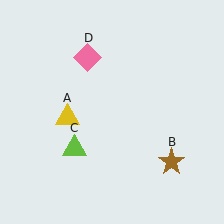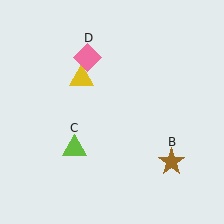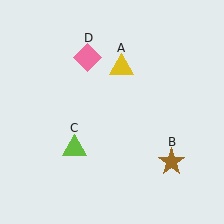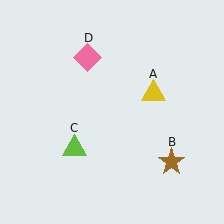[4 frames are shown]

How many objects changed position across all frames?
1 object changed position: yellow triangle (object A).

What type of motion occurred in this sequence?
The yellow triangle (object A) rotated clockwise around the center of the scene.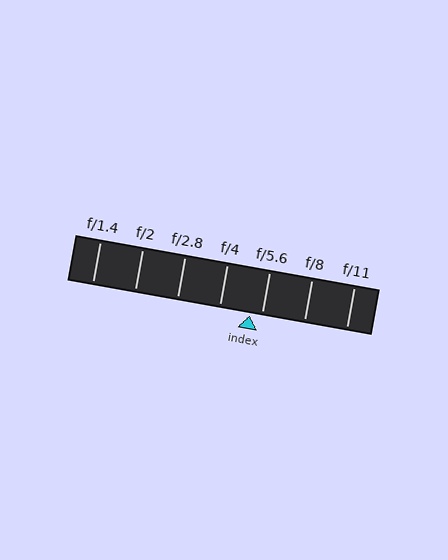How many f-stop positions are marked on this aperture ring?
There are 7 f-stop positions marked.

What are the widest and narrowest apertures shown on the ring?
The widest aperture shown is f/1.4 and the narrowest is f/11.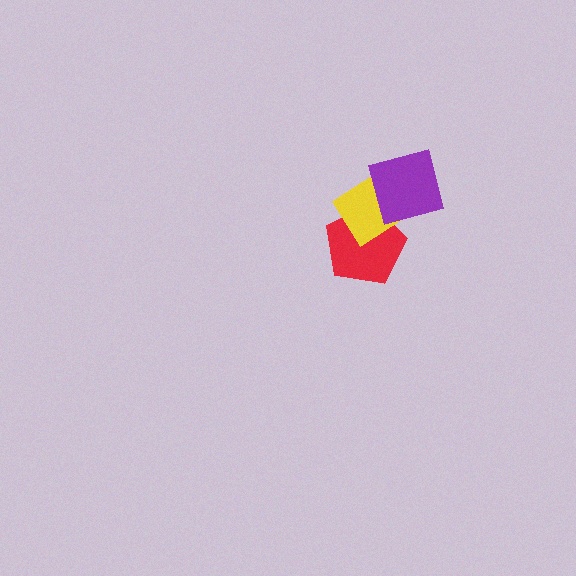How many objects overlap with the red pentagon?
2 objects overlap with the red pentagon.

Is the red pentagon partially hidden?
Yes, it is partially covered by another shape.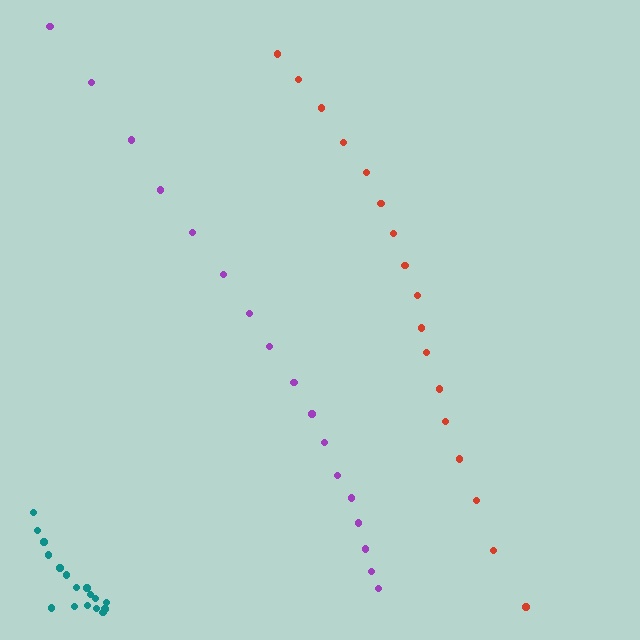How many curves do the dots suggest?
There are 3 distinct paths.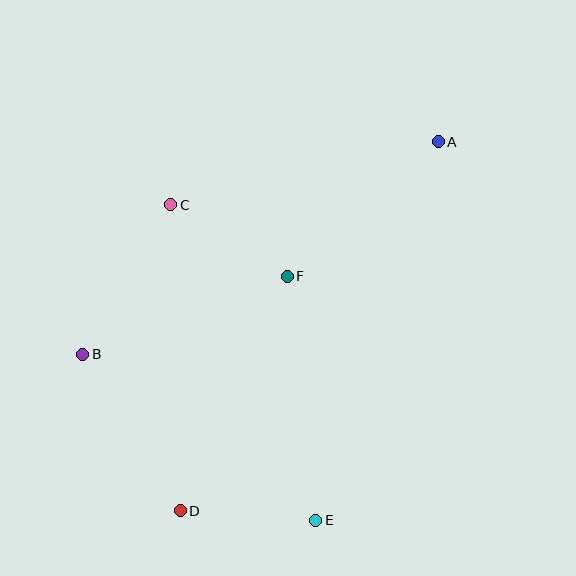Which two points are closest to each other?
Points D and E are closest to each other.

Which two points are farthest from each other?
Points A and D are farthest from each other.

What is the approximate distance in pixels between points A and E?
The distance between A and E is approximately 398 pixels.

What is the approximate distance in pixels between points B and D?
The distance between B and D is approximately 184 pixels.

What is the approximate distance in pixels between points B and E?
The distance between B and E is approximately 286 pixels.